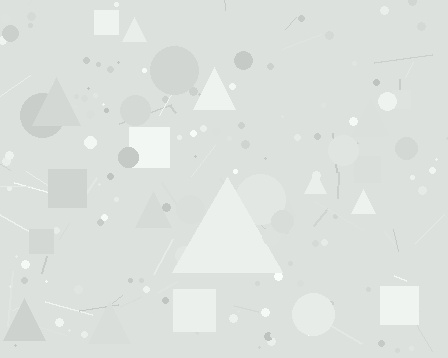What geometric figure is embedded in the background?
A triangle is embedded in the background.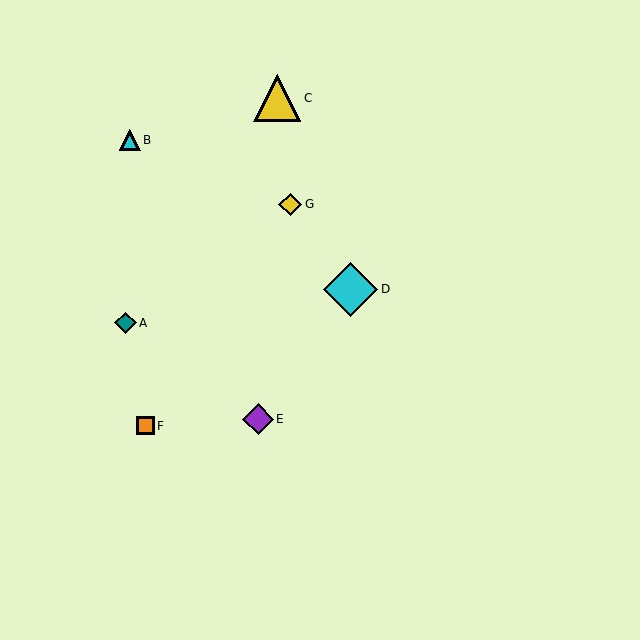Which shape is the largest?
The cyan diamond (labeled D) is the largest.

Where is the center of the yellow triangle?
The center of the yellow triangle is at (277, 98).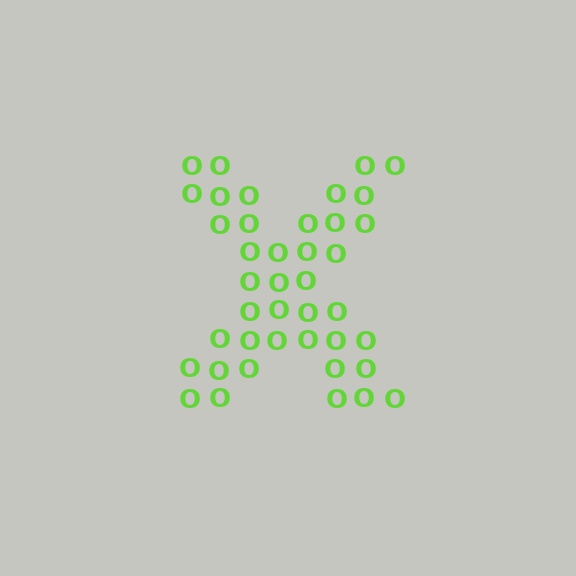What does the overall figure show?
The overall figure shows the letter X.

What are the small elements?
The small elements are letter O's.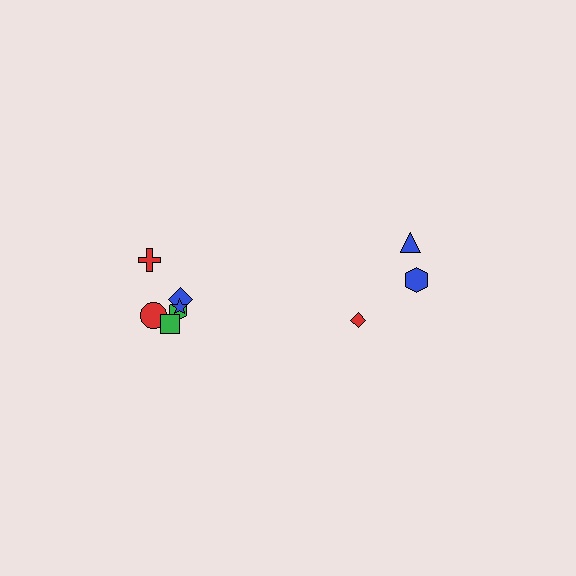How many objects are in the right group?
There are 3 objects.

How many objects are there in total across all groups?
There are 9 objects.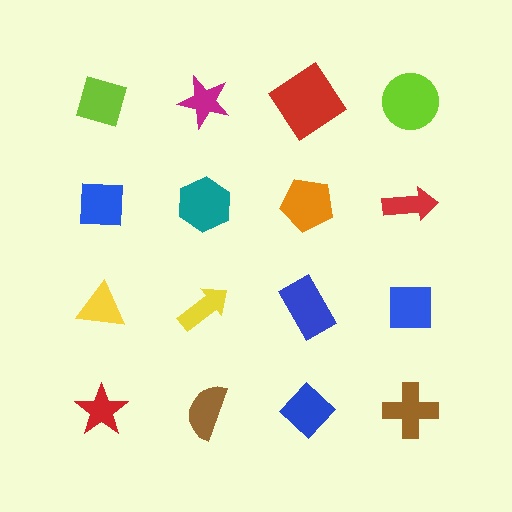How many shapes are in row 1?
4 shapes.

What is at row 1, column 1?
A lime diamond.